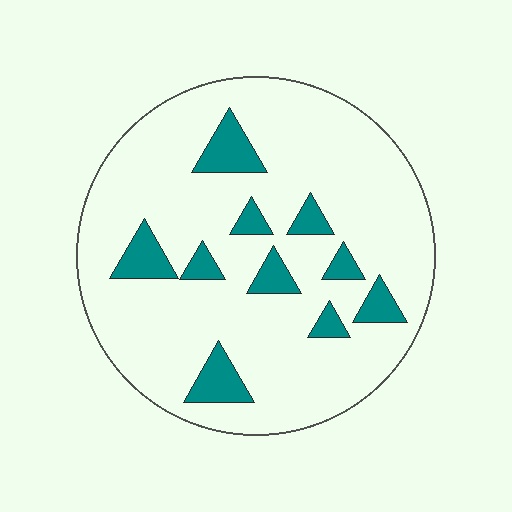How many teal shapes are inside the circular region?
10.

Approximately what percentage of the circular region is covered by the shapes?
Approximately 15%.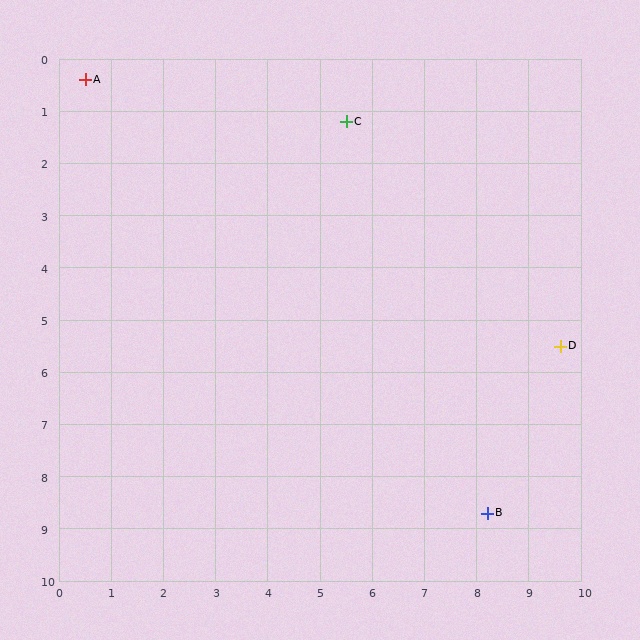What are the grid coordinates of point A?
Point A is at approximately (0.5, 0.4).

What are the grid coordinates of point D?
Point D is at approximately (9.6, 5.5).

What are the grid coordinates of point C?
Point C is at approximately (5.5, 1.2).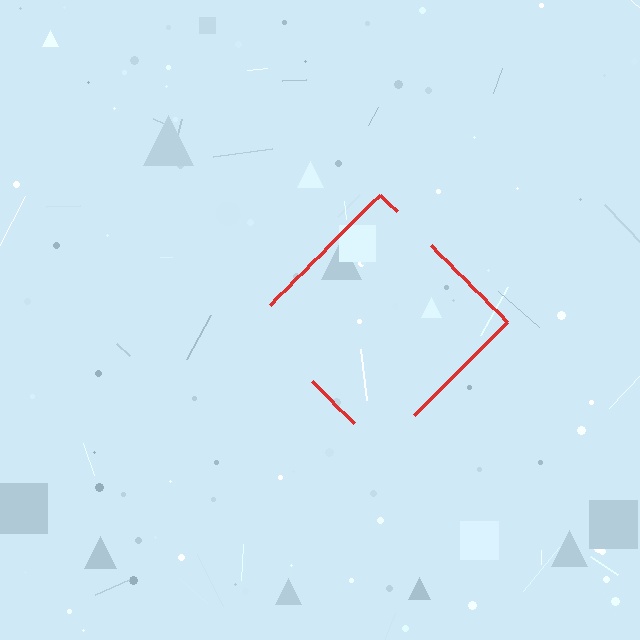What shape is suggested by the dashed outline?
The dashed outline suggests a diamond.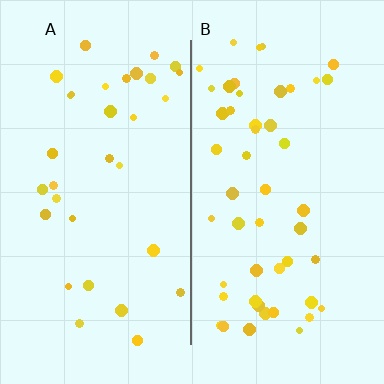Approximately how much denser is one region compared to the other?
Approximately 1.5× — region B over region A.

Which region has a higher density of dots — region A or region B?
B (the right).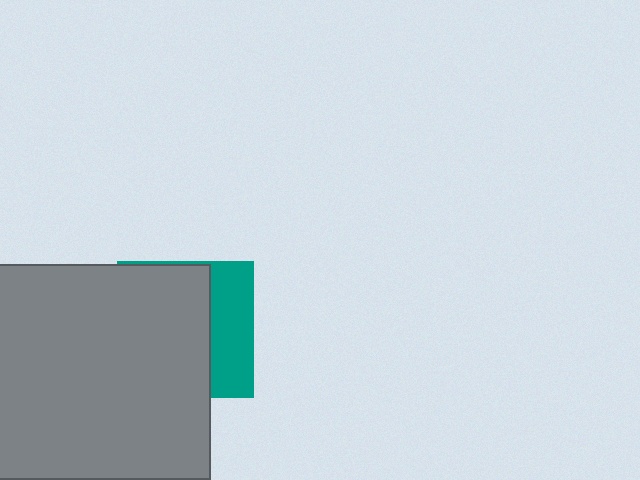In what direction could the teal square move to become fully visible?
The teal square could move right. That would shift it out from behind the gray square entirely.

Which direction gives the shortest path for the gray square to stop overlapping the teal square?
Moving left gives the shortest separation.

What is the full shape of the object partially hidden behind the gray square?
The partially hidden object is a teal square.